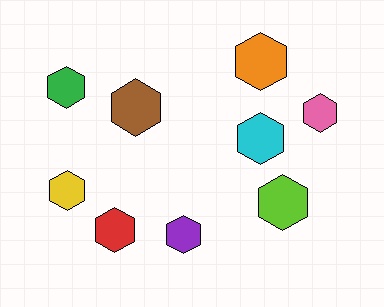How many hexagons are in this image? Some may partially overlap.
There are 9 hexagons.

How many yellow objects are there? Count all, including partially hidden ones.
There is 1 yellow object.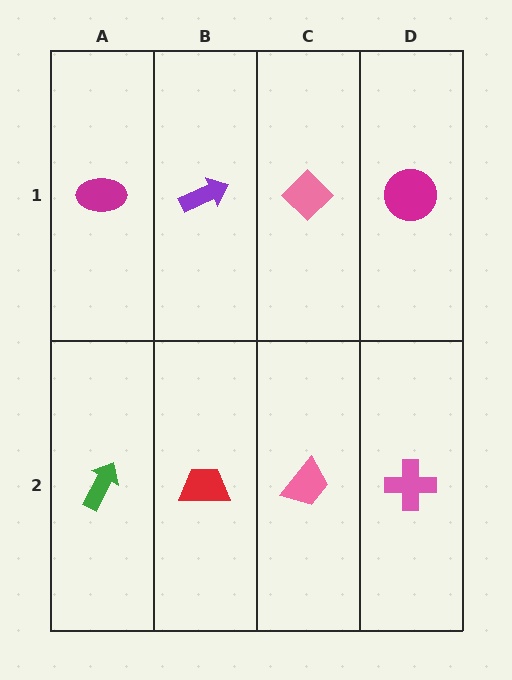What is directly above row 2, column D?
A magenta circle.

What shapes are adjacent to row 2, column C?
A pink diamond (row 1, column C), a red trapezoid (row 2, column B), a pink cross (row 2, column D).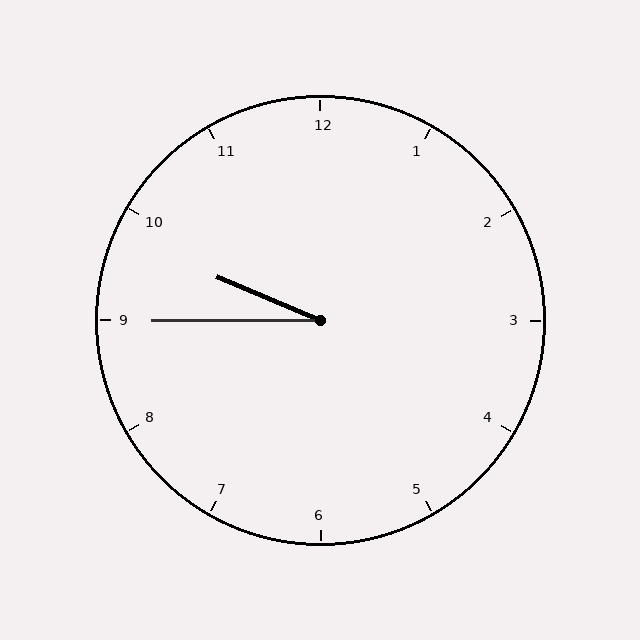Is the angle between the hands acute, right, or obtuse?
It is acute.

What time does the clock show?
9:45.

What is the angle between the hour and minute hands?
Approximately 22 degrees.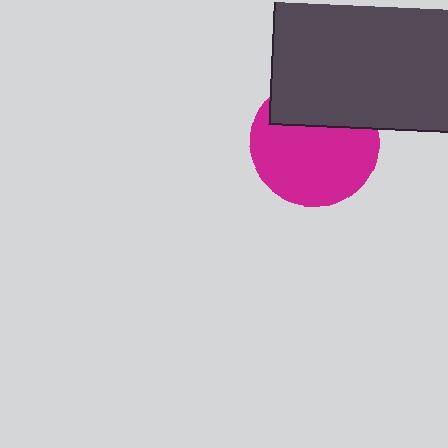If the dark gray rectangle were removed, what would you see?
You would see the complete magenta circle.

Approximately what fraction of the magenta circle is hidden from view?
Roughly 33% of the magenta circle is hidden behind the dark gray rectangle.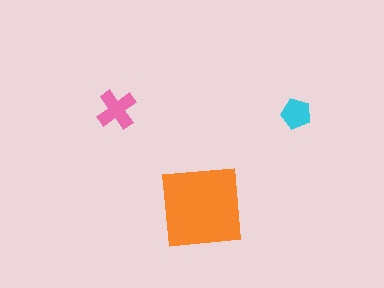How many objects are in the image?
There are 3 objects in the image.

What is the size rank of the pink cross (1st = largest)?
2nd.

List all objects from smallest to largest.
The cyan pentagon, the pink cross, the orange square.